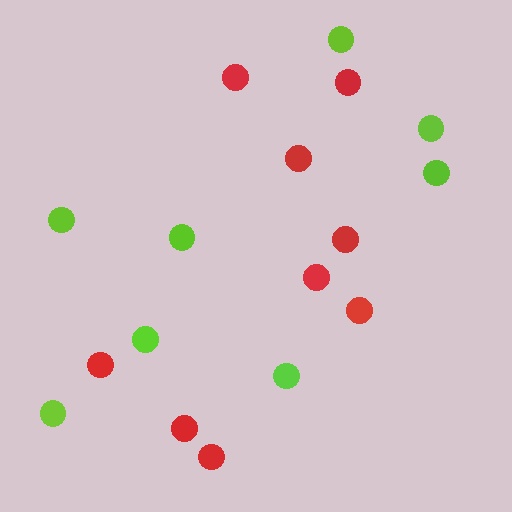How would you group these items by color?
There are 2 groups: one group of lime circles (8) and one group of red circles (9).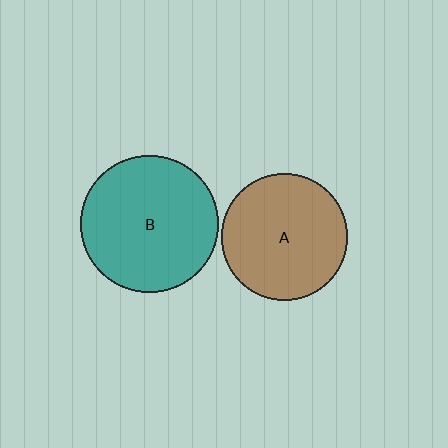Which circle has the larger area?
Circle B (teal).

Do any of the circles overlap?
No, none of the circles overlap.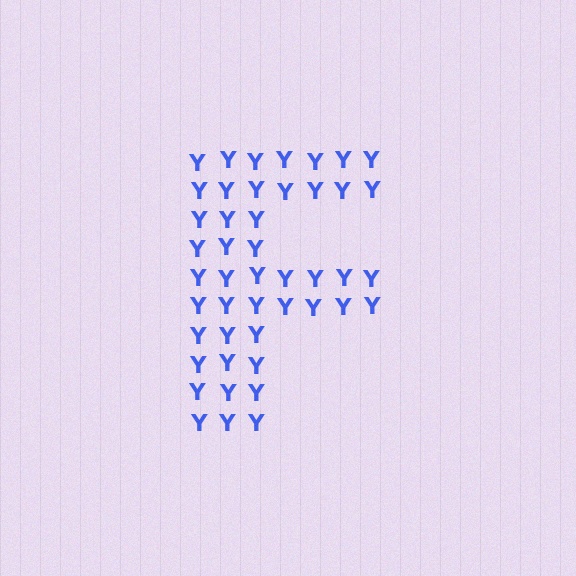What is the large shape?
The large shape is the letter F.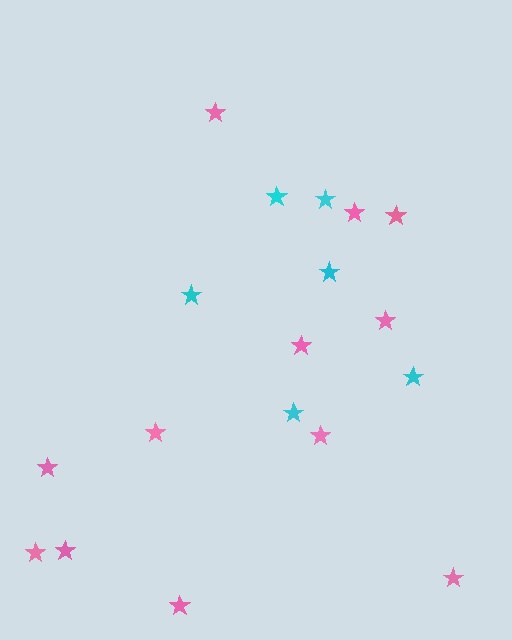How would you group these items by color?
There are 2 groups: one group of cyan stars (6) and one group of pink stars (12).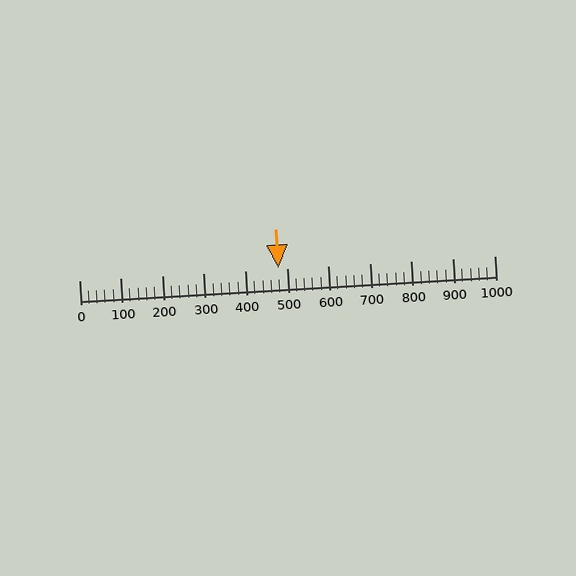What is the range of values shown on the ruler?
The ruler shows values from 0 to 1000.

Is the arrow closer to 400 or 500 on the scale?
The arrow is closer to 500.